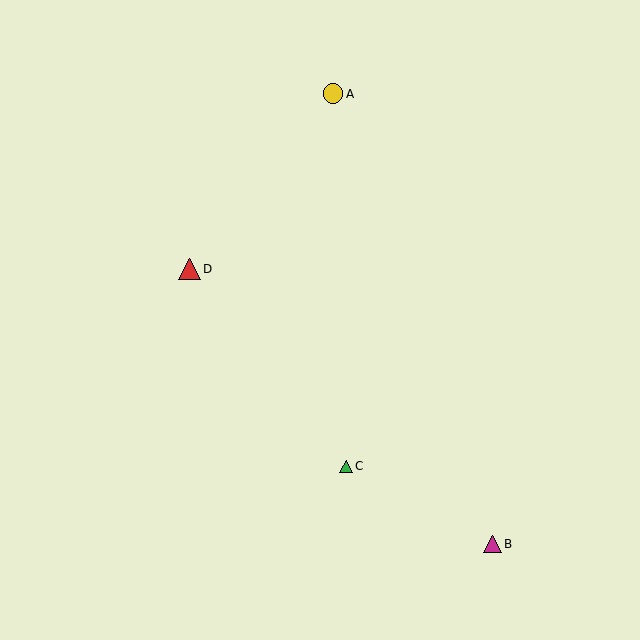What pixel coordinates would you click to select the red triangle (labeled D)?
Click at (189, 269) to select the red triangle D.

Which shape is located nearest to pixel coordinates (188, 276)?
The red triangle (labeled D) at (189, 269) is nearest to that location.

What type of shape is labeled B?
Shape B is a magenta triangle.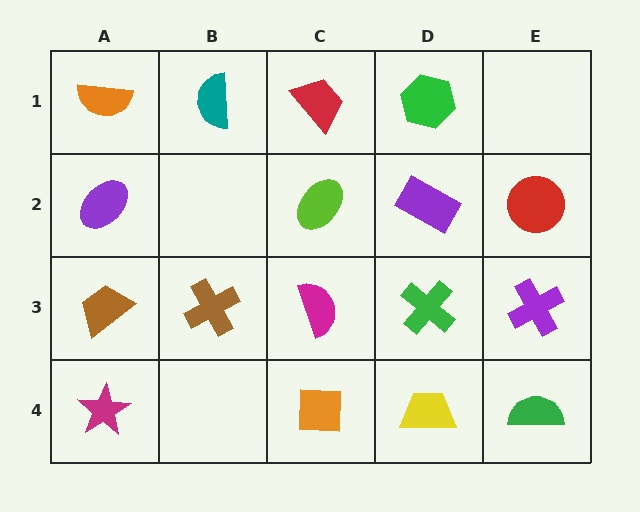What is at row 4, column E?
A green semicircle.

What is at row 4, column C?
An orange square.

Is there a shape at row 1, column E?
No, that cell is empty.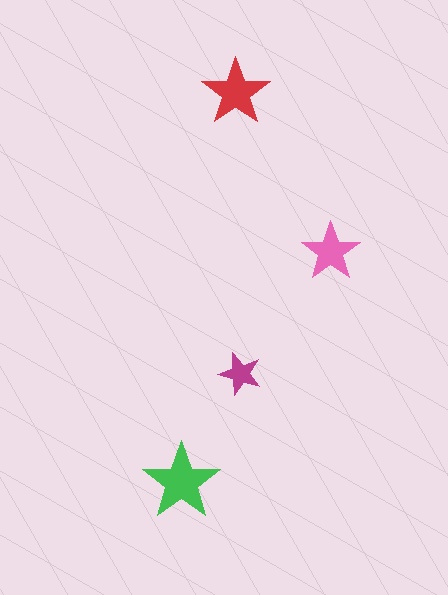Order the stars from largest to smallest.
the green one, the red one, the pink one, the magenta one.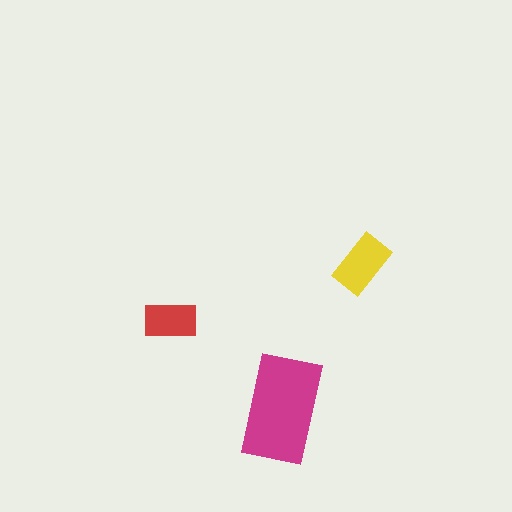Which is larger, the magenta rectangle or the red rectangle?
The magenta one.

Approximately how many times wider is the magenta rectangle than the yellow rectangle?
About 2 times wider.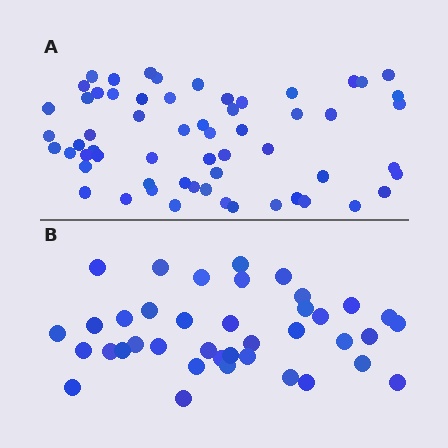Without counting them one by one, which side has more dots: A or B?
Region A (the top region) has more dots.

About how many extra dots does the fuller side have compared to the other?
Region A has approximately 20 more dots than region B.